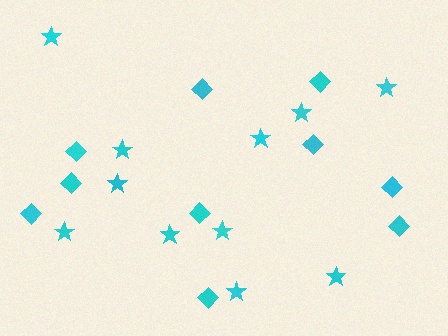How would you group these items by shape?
There are 2 groups: one group of stars (11) and one group of diamonds (10).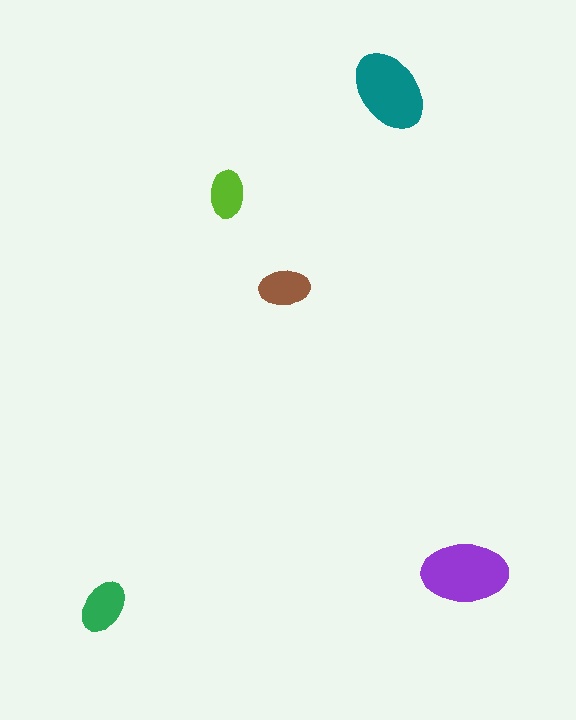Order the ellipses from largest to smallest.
the purple one, the teal one, the green one, the brown one, the lime one.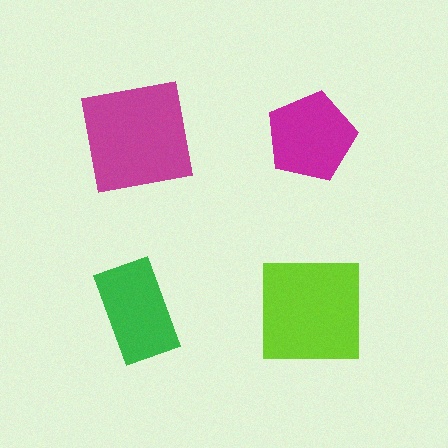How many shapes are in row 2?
2 shapes.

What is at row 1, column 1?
A magenta square.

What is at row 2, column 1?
A green rectangle.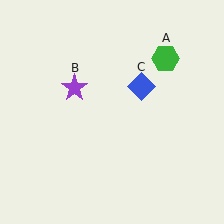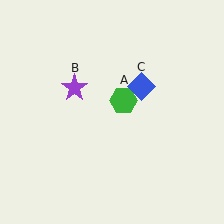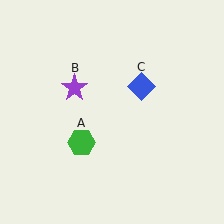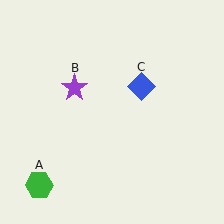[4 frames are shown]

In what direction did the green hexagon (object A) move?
The green hexagon (object A) moved down and to the left.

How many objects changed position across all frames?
1 object changed position: green hexagon (object A).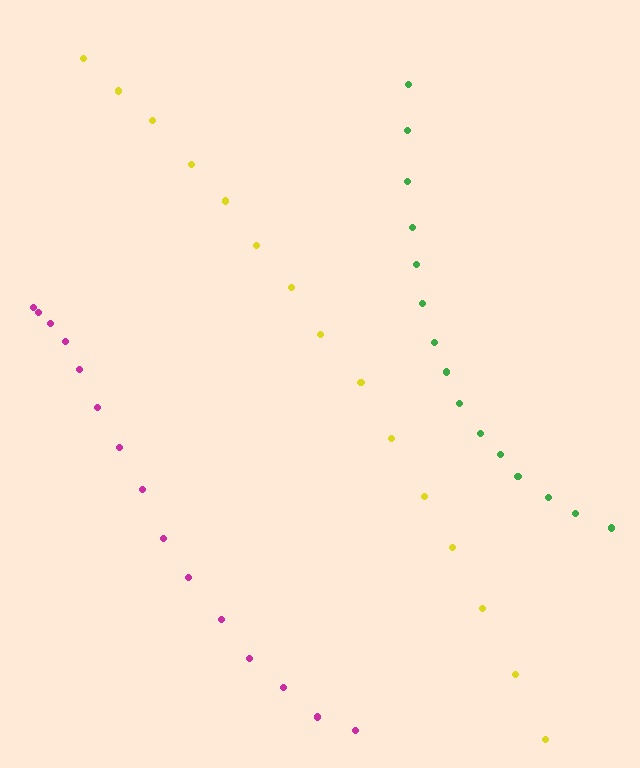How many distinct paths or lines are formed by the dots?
There are 3 distinct paths.